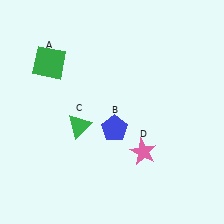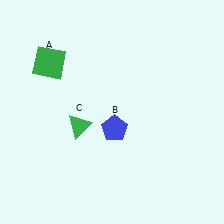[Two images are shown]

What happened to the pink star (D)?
The pink star (D) was removed in Image 2. It was in the bottom-right area of Image 1.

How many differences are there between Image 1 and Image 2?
There is 1 difference between the two images.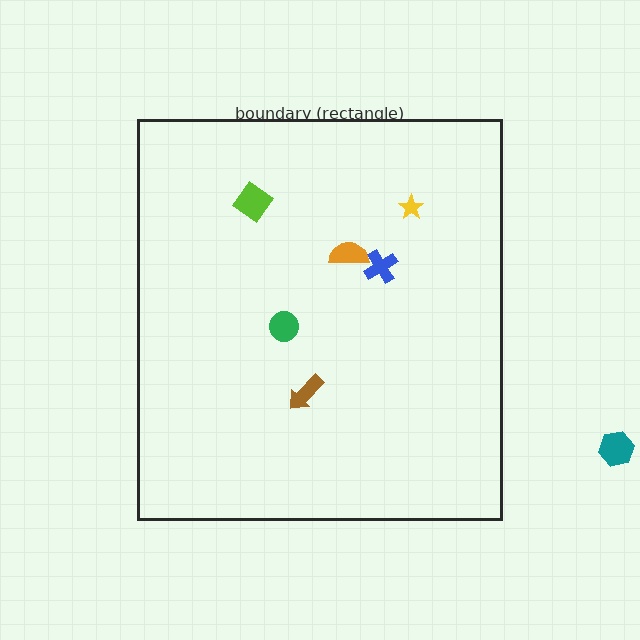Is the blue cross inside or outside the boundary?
Inside.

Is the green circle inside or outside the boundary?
Inside.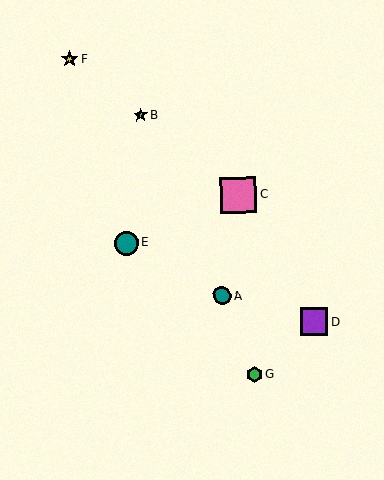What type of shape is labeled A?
Shape A is a teal circle.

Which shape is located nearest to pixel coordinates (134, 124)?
The lime star (labeled B) at (141, 115) is nearest to that location.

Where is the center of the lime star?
The center of the lime star is at (141, 115).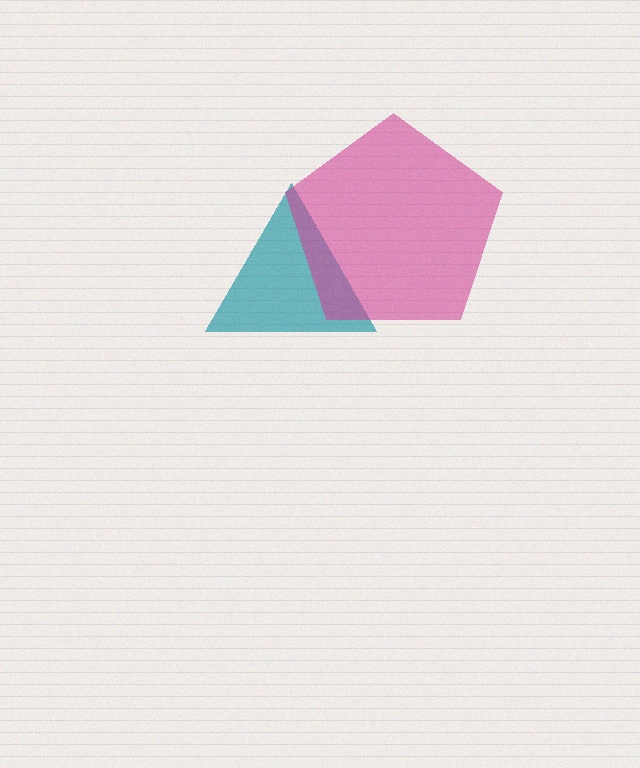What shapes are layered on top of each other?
The layered shapes are: a teal triangle, a magenta pentagon.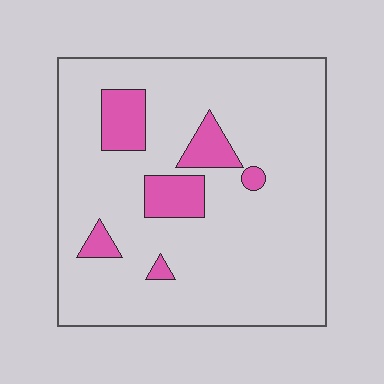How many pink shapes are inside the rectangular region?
6.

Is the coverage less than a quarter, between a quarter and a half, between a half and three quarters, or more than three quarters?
Less than a quarter.